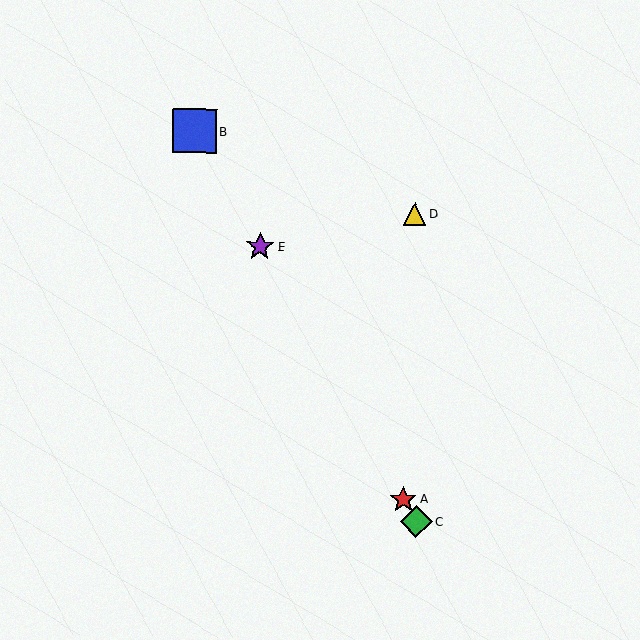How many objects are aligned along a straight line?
4 objects (A, B, C, E) are aligned along a straight line.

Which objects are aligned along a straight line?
Objects A, B, C, E are aligned along a straight line.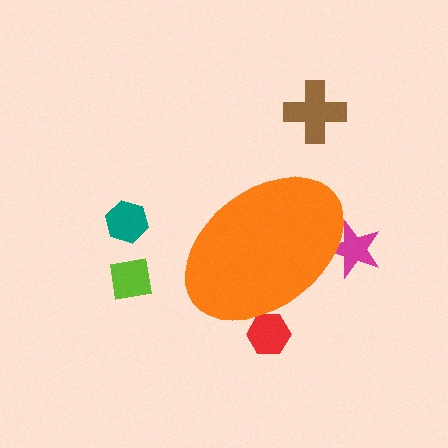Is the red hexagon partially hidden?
Yes, the red hexagon is partially hidden behind the orange ellipse.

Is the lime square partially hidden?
No, the lime square is fully visible.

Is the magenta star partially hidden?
Yes, the magenta star is partially hidden behind the orange ellipse.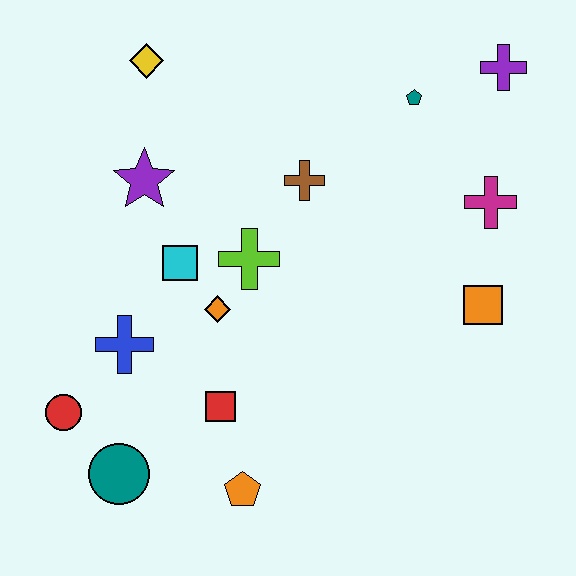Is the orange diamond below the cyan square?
Yes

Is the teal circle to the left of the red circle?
No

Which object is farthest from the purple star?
The purple cross is farthest from the purple star.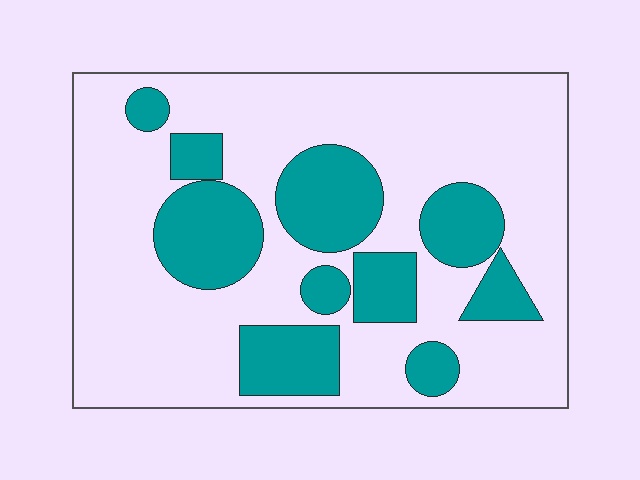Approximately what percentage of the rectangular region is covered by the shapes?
Approximately 30%.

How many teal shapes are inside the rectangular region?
10.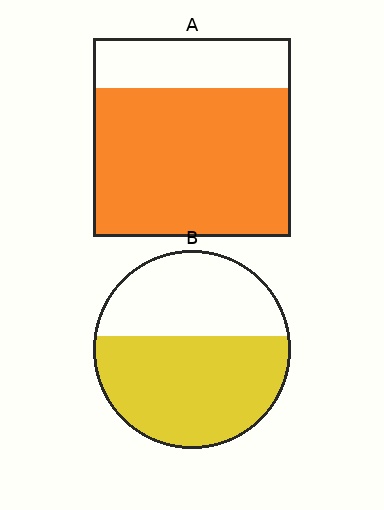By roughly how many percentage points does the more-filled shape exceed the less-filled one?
By roughly 15 percentage points (A over B).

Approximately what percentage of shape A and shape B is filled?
A is approximately 75% and B is approximately 60%.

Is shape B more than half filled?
Yes.